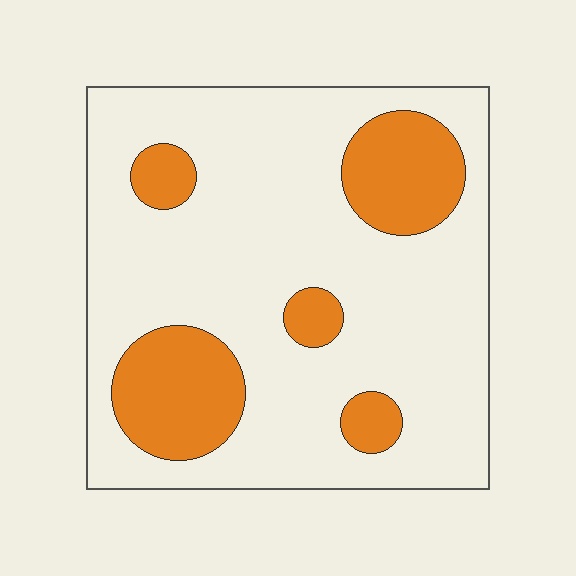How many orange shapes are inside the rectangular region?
5.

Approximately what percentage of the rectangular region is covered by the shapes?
Approximately 20%.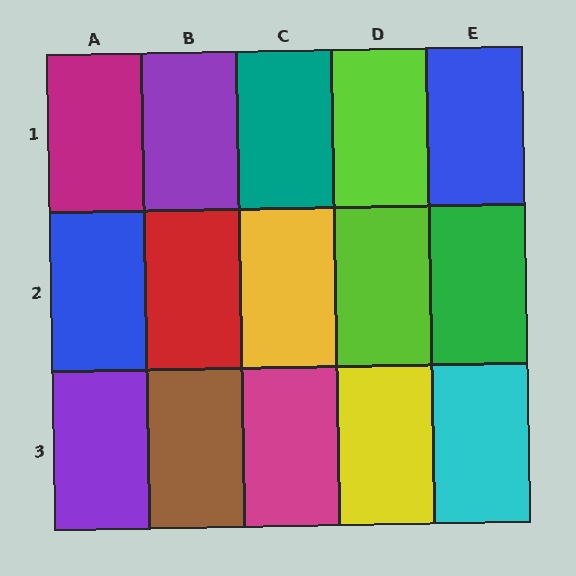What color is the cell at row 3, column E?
Cyan.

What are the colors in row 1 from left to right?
Magenta, purple, teal, lime, blue.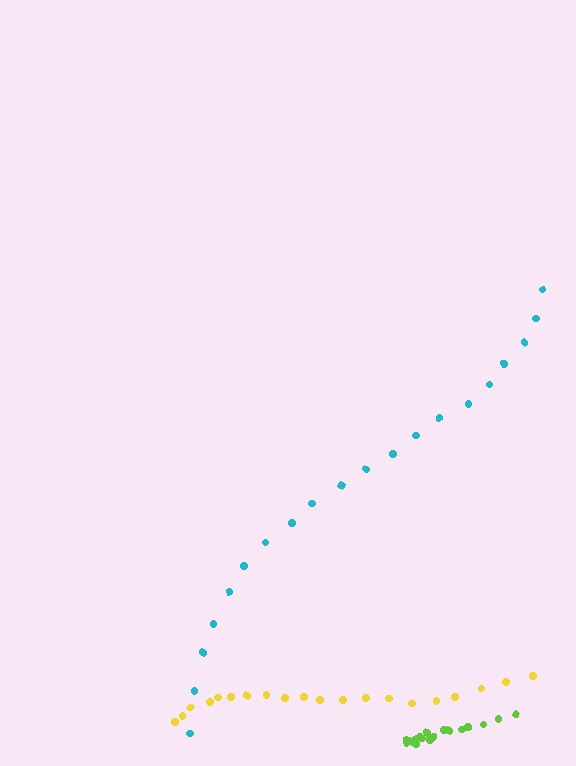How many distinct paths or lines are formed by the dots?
There are 3 distinct paths.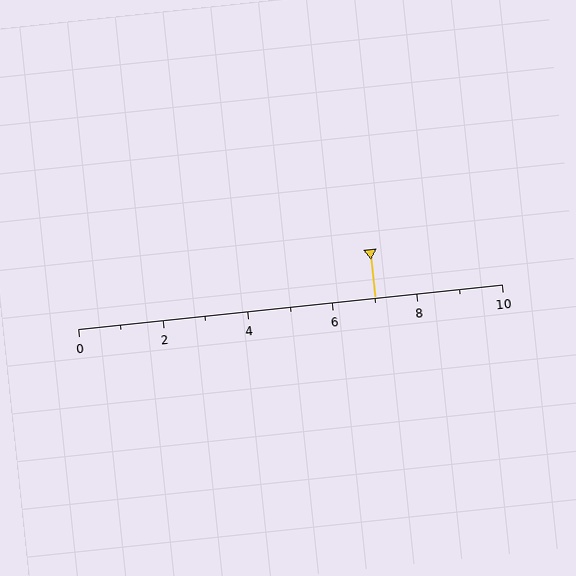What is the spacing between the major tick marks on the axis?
The major ticks are spaced 2 apart.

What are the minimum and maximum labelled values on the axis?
The axis runs from 0 to 10.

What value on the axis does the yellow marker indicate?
The marker indicates approximately 7.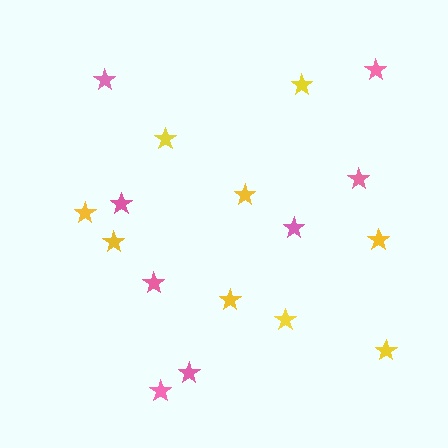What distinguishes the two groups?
There are 2 groups: one group of yellow stars (9) and one group of pink stars (8).